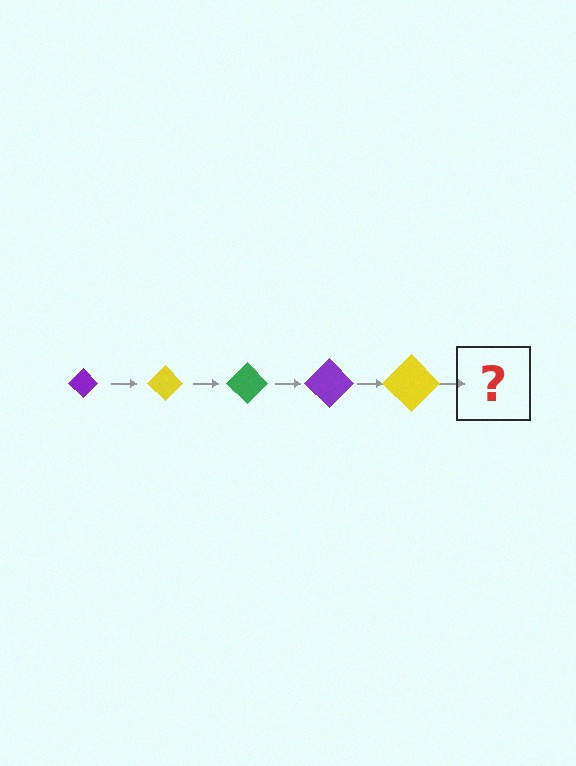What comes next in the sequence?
The next element should be a green diamond, larger than the previous one.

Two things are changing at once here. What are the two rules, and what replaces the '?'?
The two rules are that the diamond grows larger each step and the color cycles through purple, yellow, and green. The '?' should be a green diamond, larger than the previous one.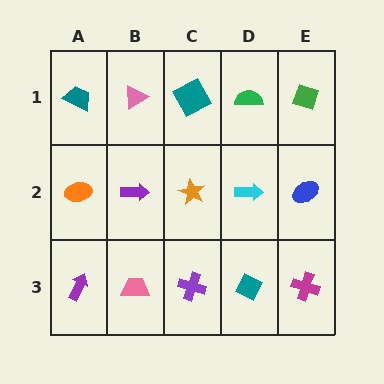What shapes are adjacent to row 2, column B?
A pink triangle (row 1, column B), a pink trapezoid (row 3, column B), an orange ellipse (row 2, column A), an orange star (row 2, column C).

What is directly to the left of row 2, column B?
An orange ellipse.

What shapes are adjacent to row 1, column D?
A cyan arrow (row 2, column D), a teal square (row 1, column C), a green diamond (row 1, column E).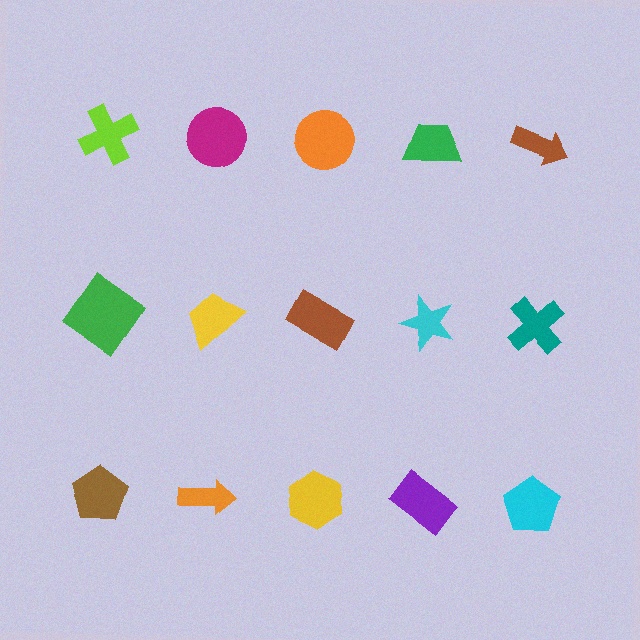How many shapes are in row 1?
5 shapes.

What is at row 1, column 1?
A lime cross.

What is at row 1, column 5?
A brown arrow.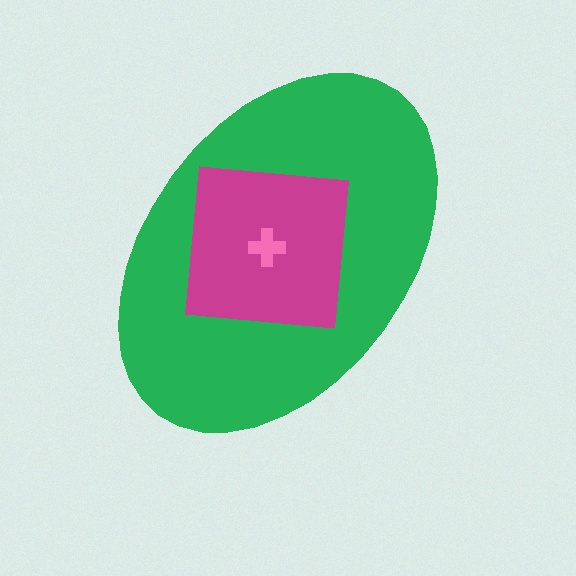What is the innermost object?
The pink cross.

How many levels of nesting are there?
3.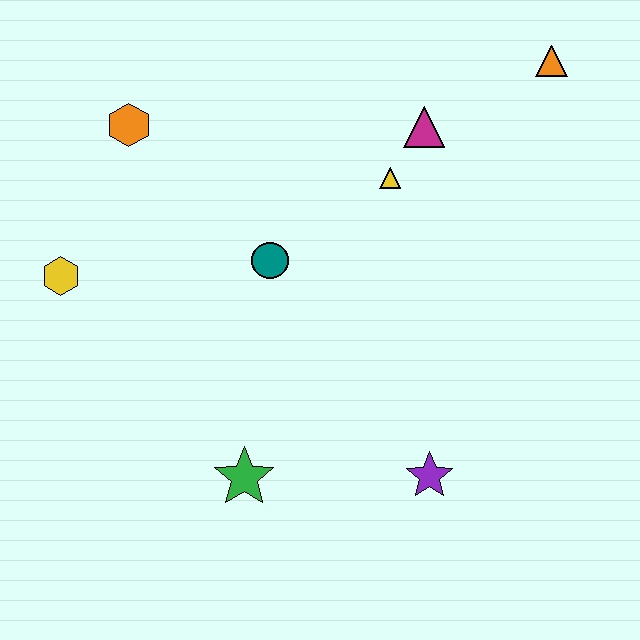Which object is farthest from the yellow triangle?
The yellow hexagon is farthest from the yellow triangle.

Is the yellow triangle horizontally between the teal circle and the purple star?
Yes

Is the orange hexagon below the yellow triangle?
No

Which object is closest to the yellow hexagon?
The orange hexagon is closest to the yellow hexagon.